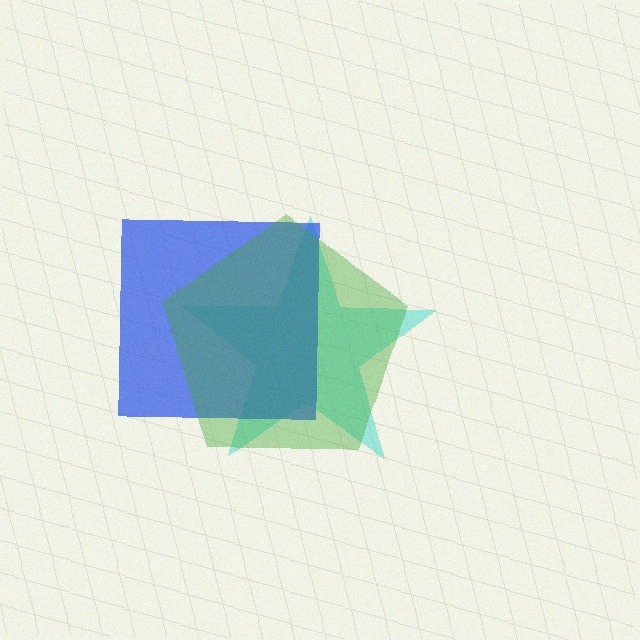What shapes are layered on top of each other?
The layered shapes are: a cyan star, a blue square, a green pentagon.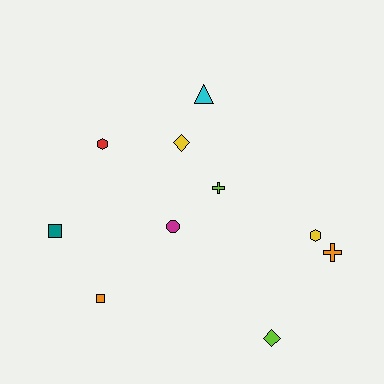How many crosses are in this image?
There are 2 crosses.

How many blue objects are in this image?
There are no blue objects.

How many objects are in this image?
There are 10 objects.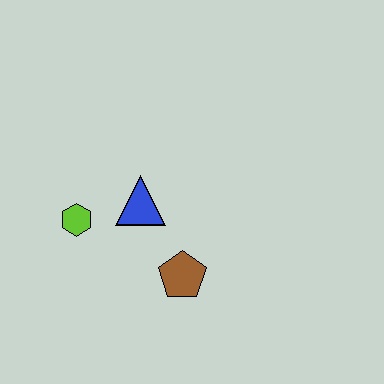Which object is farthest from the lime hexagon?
The brown pentagon is farthest from the lime hexagon.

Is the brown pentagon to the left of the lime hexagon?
No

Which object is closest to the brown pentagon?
The blue triangle is closest to the brown pentagon.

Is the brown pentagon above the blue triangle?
No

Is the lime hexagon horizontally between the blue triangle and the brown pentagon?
No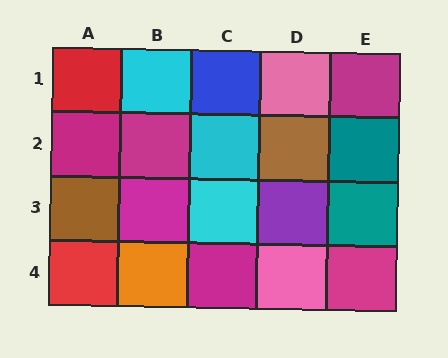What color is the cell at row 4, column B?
Orange.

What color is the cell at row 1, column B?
Cyan.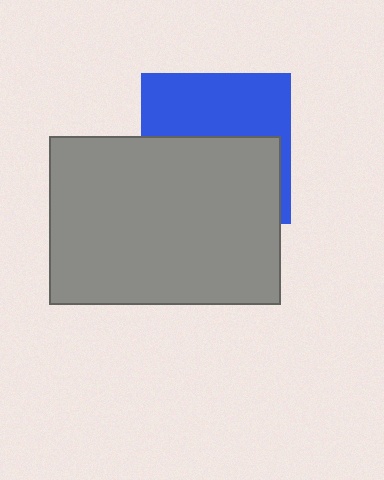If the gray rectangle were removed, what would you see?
You would see the complete blue square.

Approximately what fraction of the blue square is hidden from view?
Roughly 55% of the blue square is hidden behind the gray rectangle.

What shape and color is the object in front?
The object in front is a gray rectangle.